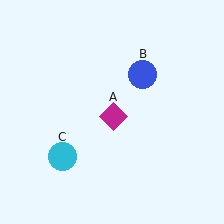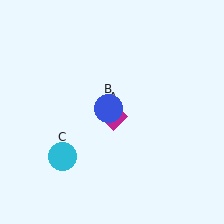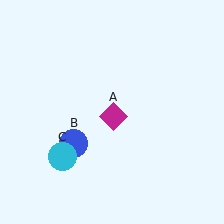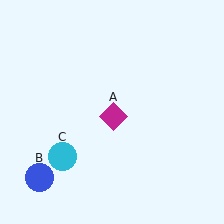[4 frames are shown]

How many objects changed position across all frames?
1 object changed position: blue circle (object B).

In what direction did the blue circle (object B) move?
The blue circle (object B) moved down and to the left.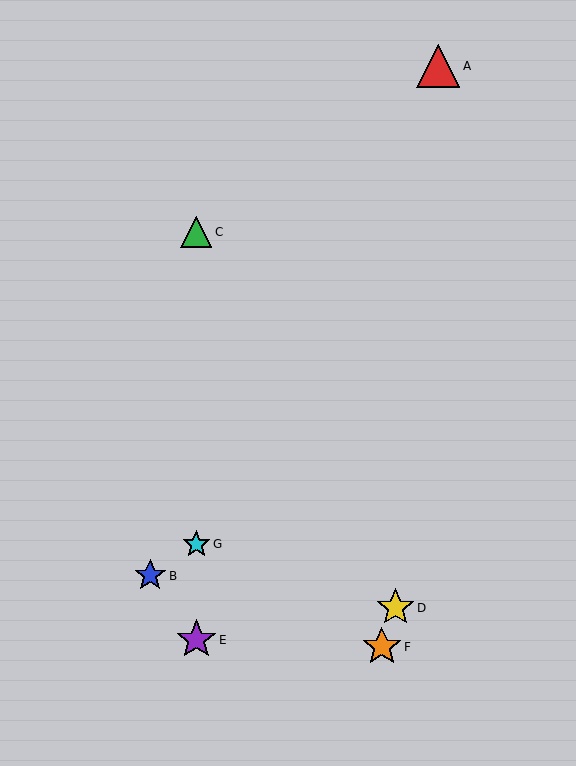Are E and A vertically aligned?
No, E is at x≈196 and A is at x≈438.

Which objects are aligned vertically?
Objects C, E, G are aligned vertically.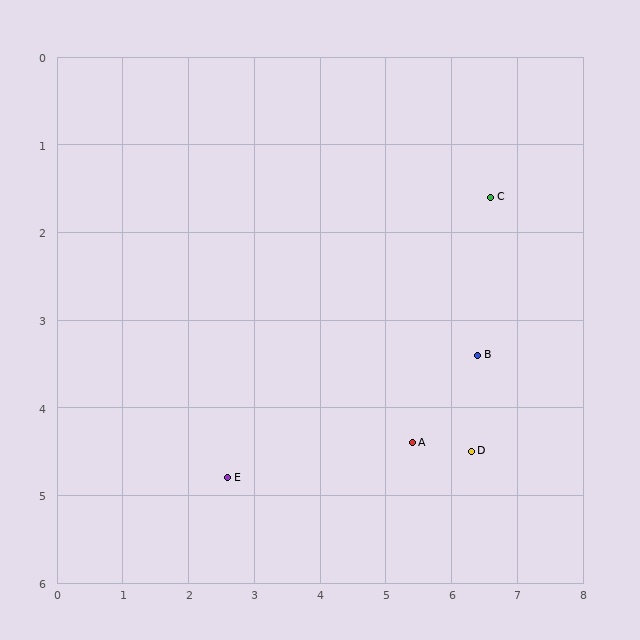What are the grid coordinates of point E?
Point E is at approximately (2.6, 4.8).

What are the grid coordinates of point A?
Point A is at approximately (5.4, 4.4).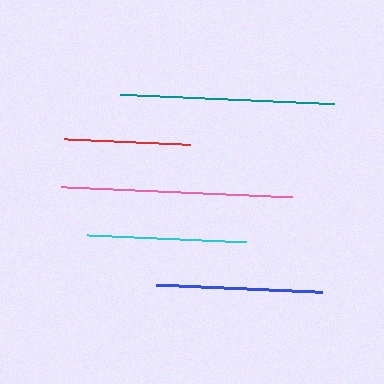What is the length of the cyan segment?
The cyan segment is approximately 159 pixels long.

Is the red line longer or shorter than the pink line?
The pink line is longer than the red line.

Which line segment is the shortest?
The red line is the shortest at approximately 127 pixels.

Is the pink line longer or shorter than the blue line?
The pink line is longer than the blue line.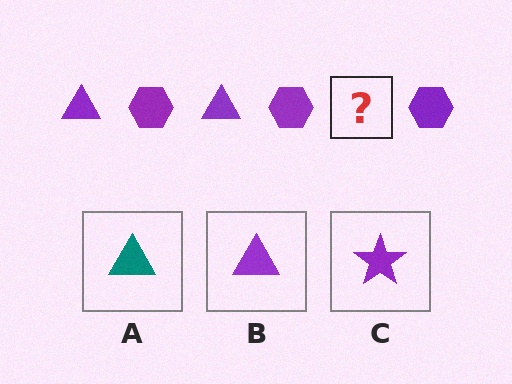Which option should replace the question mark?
Option B.